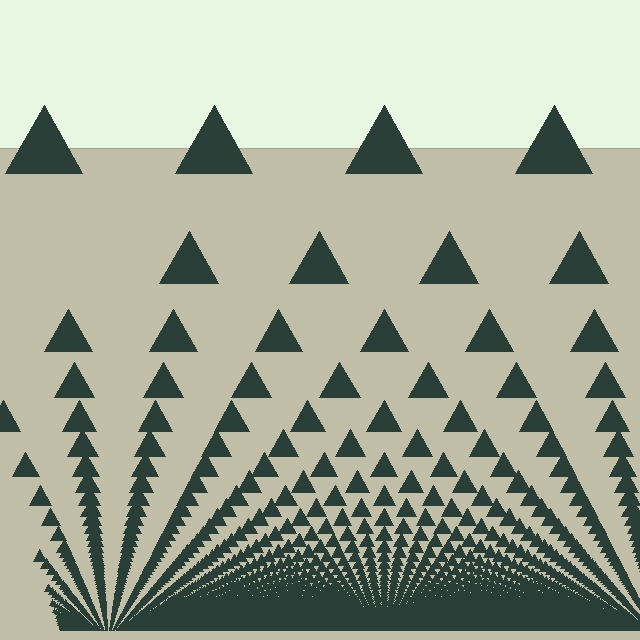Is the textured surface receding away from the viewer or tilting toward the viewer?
The surface appears to tilt toward the viewer. Texture elements get larger and sparser toward the top.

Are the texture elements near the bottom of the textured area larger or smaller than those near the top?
Smaller. The gradient is inverted — elements near the bottom are smaller and denser.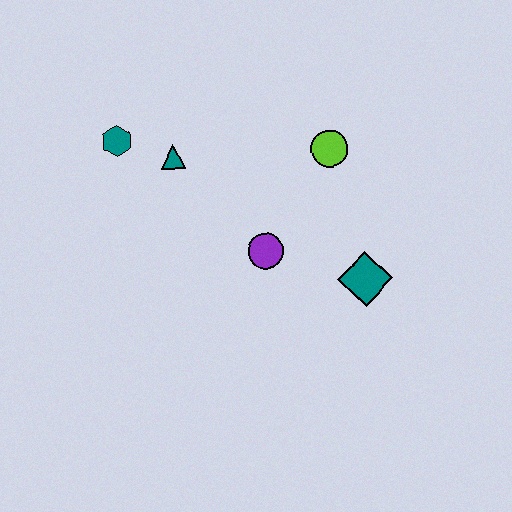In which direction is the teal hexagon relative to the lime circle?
The teal hexagon is to the left of the lime circle.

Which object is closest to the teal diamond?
The purple circle is closest to the teal diamond.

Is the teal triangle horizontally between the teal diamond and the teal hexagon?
Yes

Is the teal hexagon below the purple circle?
No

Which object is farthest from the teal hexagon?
The teal diamond is farthest from the teal hexagon.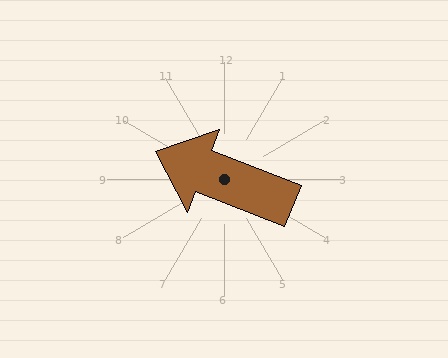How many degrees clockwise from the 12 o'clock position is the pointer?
Approximately 291 degrees.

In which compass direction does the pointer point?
West.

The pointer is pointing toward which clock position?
Roughly 10 o'clock.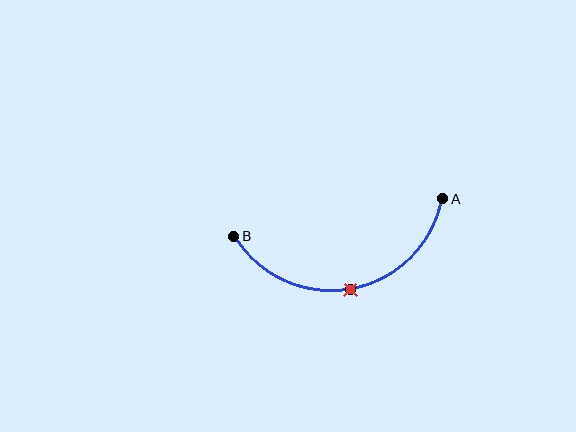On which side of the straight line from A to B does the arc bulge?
The arc bulges below the straight line connecting A and B.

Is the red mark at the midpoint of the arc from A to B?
Yes. The red mark lies on the arc at equal arc-length from both A and B — it is the arc midpoint.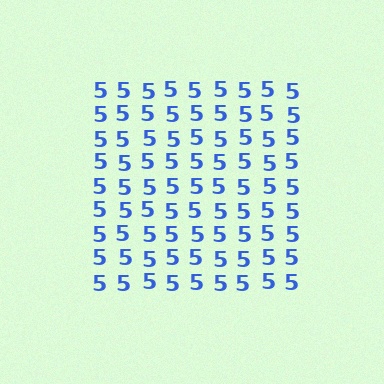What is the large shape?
The large shape is a square.